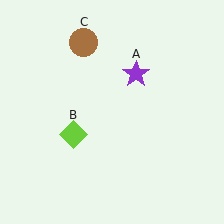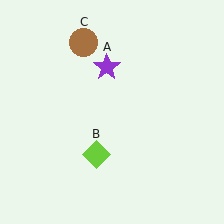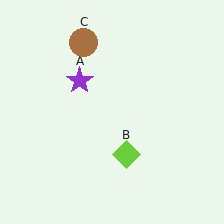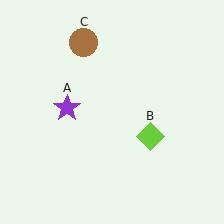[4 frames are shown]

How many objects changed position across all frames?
2 objects changed position: purple star (object A), lime diamond (object B).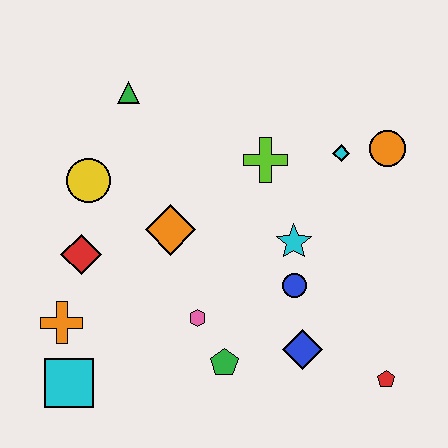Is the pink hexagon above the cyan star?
No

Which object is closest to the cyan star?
The blue circle is closest to the cyan star.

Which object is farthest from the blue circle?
The green triangle is farthest from the blue circle.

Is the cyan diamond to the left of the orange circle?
Yes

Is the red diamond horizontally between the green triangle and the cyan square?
Yes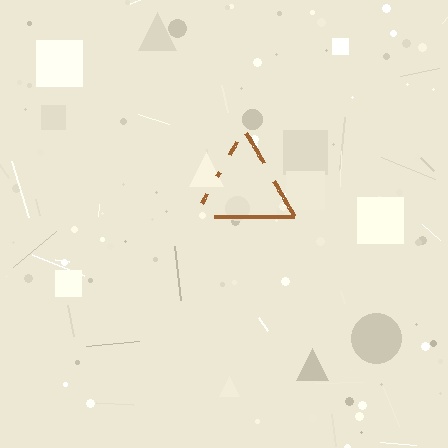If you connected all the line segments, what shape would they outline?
They would outline a triangle.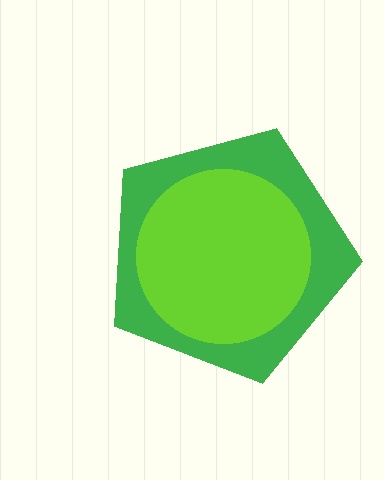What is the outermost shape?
The green pentagon.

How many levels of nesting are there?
2.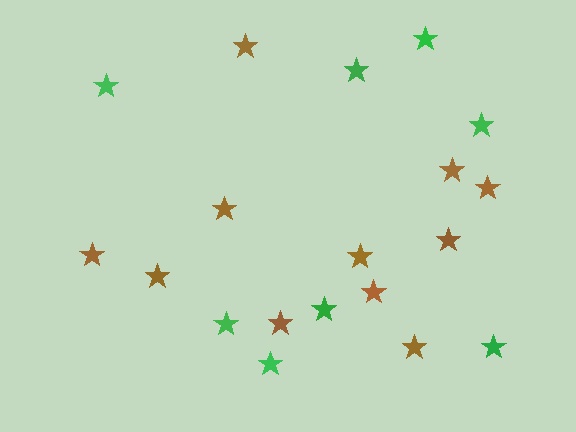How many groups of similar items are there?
There are 2 groups: one group of brown stars (11) and one group of green stars (8).